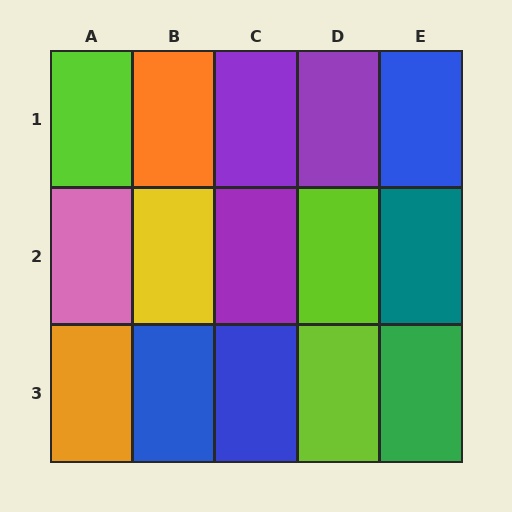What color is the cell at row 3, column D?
Lime.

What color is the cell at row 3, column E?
Green.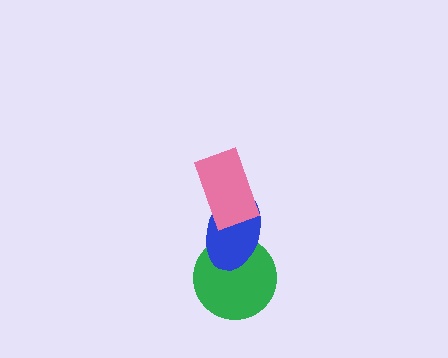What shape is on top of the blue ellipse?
The pink rectangle is on top of the blue ellipse.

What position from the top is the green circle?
The green circle is 3rd from the top.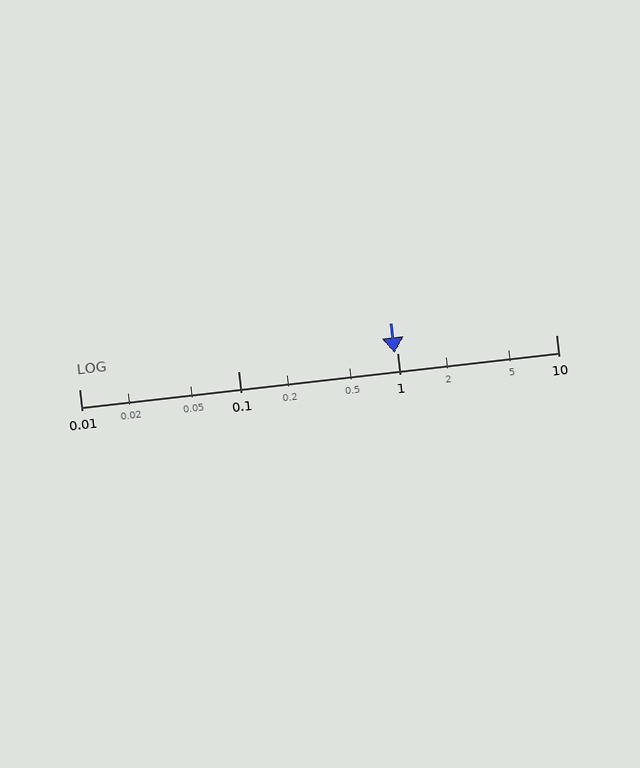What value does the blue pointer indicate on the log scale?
The pointer indicates approximately 0.97.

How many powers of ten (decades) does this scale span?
The scale spans 3 decades, from 0.01 to 10.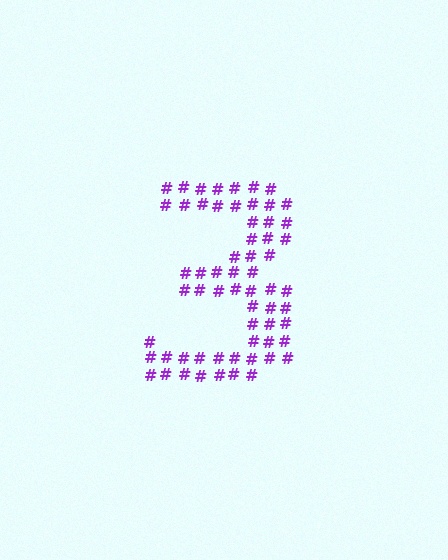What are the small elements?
The small elements are hash symbols.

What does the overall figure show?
The overall figure shows the digit 3.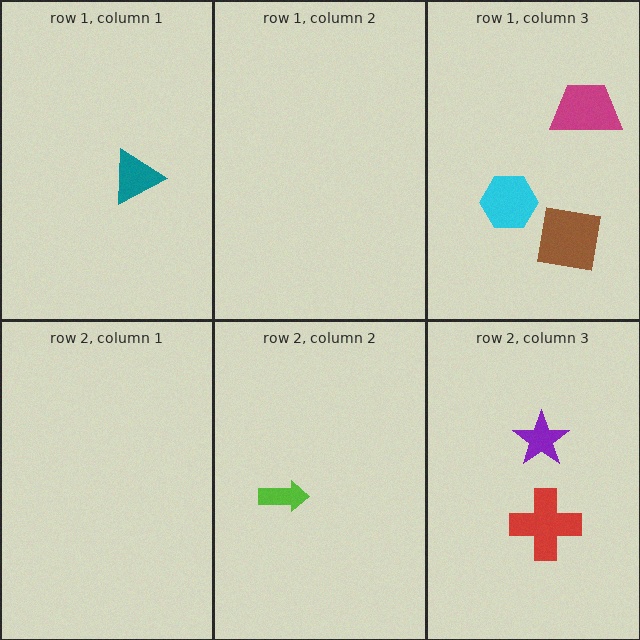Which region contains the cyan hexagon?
The row 1, column 3 region.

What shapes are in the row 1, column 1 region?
The teal triangle.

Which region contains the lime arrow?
The row 2, column 2 region.